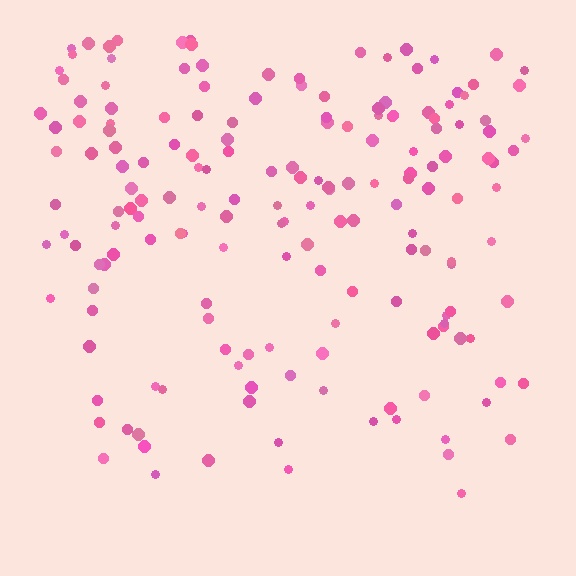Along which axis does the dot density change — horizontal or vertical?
Vertical.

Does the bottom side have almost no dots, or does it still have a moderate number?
Still a moderate number, just noticeably fewer than the top.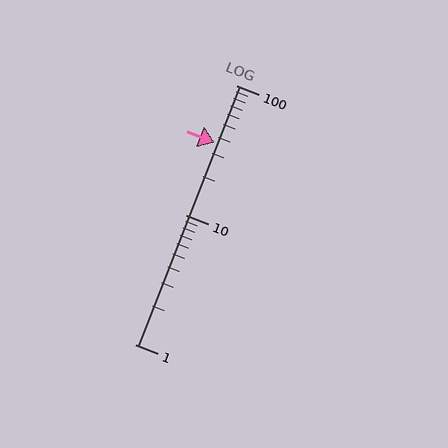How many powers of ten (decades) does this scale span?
The scale spans 2 decades, from 1 to 100.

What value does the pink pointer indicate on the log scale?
The pointer indicates approximately 36.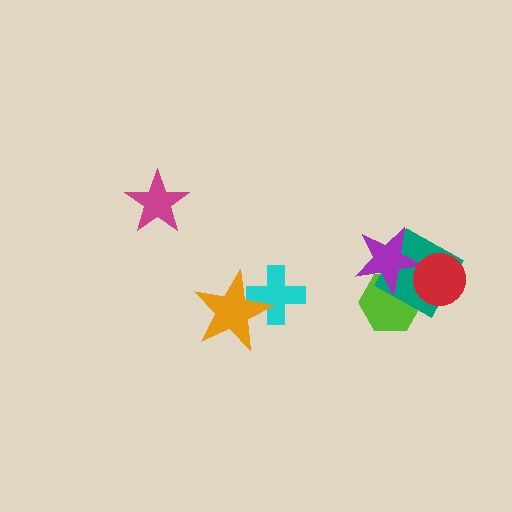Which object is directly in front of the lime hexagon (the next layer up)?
The teal diamond is directly in front of the lime hexagon.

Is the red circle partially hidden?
No, no other shape covers it.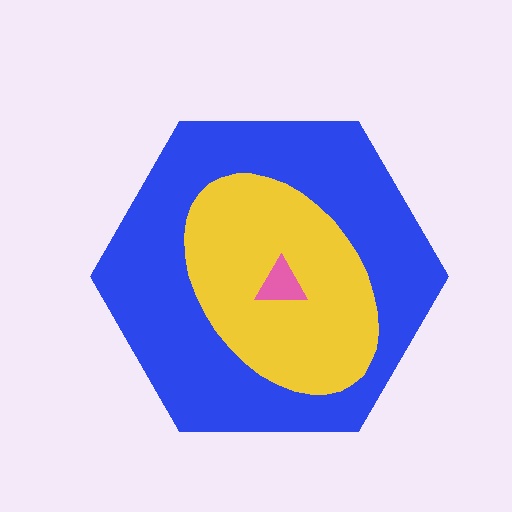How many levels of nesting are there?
3.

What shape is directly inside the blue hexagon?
The yellow ellipse.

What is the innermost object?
The pink triangle.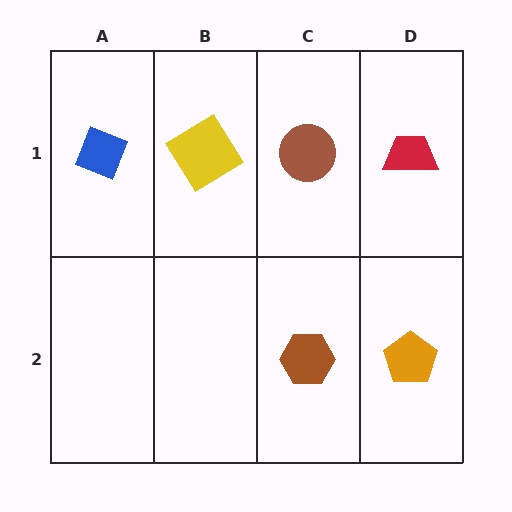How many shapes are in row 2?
2 shapes.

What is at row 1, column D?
A red trapezoid.